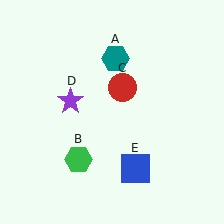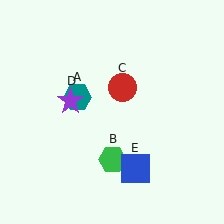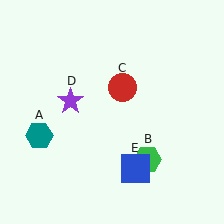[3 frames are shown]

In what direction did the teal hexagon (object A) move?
The teal hexagon (object A) moved down and to the left.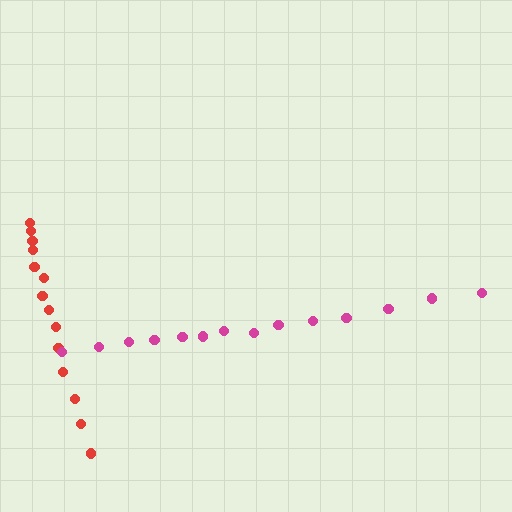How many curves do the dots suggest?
There are 2 distinct paths.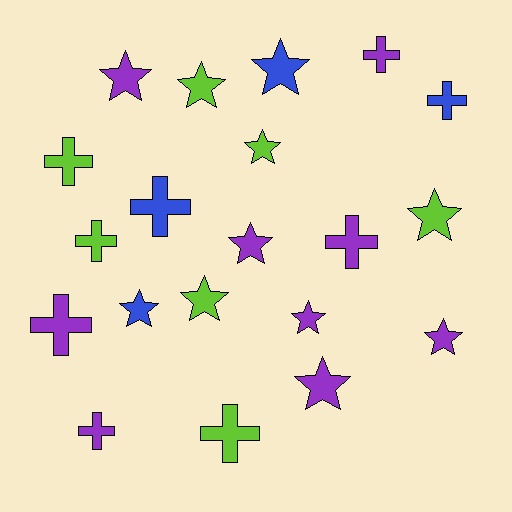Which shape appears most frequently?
Star, with 11 objects.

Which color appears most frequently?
Purple, with 9 objects.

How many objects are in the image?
There are 20 objects.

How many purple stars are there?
There are 5 purple stars.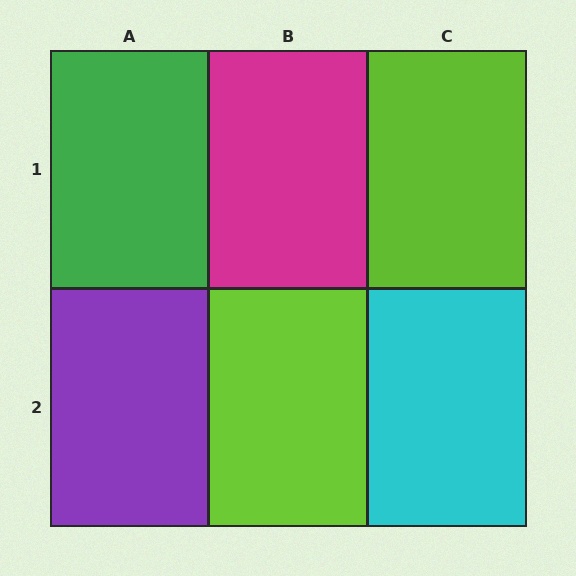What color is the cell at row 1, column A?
Green.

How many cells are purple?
1 cell is purple.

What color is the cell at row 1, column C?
Lime.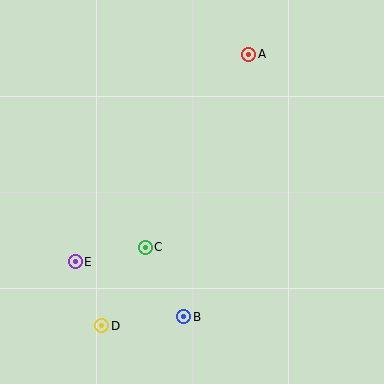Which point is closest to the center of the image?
Point C at (145, 247) is closest to the center.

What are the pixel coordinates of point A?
Point A is at (249, 54).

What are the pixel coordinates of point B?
Point B is at (184, 317).